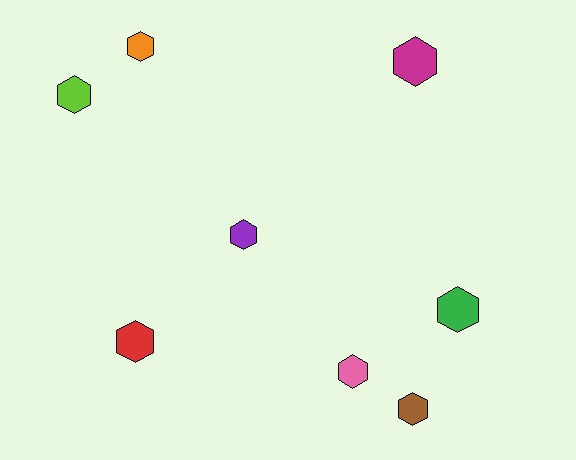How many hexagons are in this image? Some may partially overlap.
There are 8 hexagons.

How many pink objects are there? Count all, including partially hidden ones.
There is 1 pink object.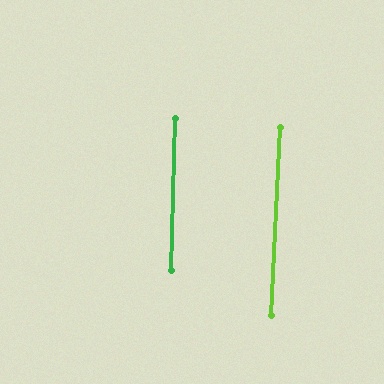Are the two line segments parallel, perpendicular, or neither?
Parallel — their directions differ by only 1.5°.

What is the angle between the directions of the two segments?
Approximately 1 degree.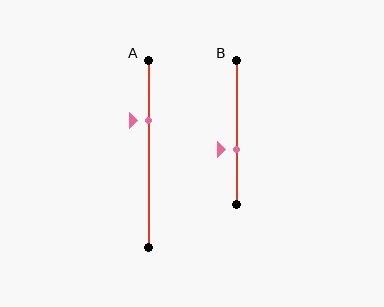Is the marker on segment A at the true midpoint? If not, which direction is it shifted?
No, the marker on segment A is shifted upward by about 18% of the segment length.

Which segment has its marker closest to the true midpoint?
Segment B has its marker closest to the true midpoint.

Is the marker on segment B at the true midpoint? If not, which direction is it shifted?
No, the marker on segment B is shifted downward by about 12% of the segment length.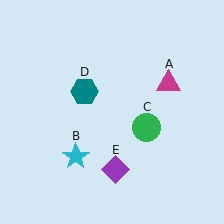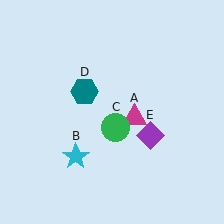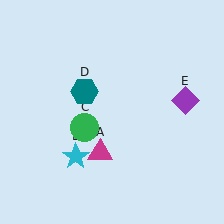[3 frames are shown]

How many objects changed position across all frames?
3 objects changed position: magenta triangle (object A), green circle (object C), purple diamond (object E).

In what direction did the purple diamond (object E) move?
The purple diamond (object E) moved up and to the right.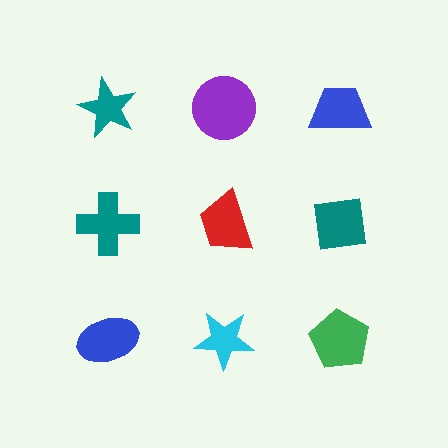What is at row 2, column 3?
A teal square.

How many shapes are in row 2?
3 shapes.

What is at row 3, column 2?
A cyan star.